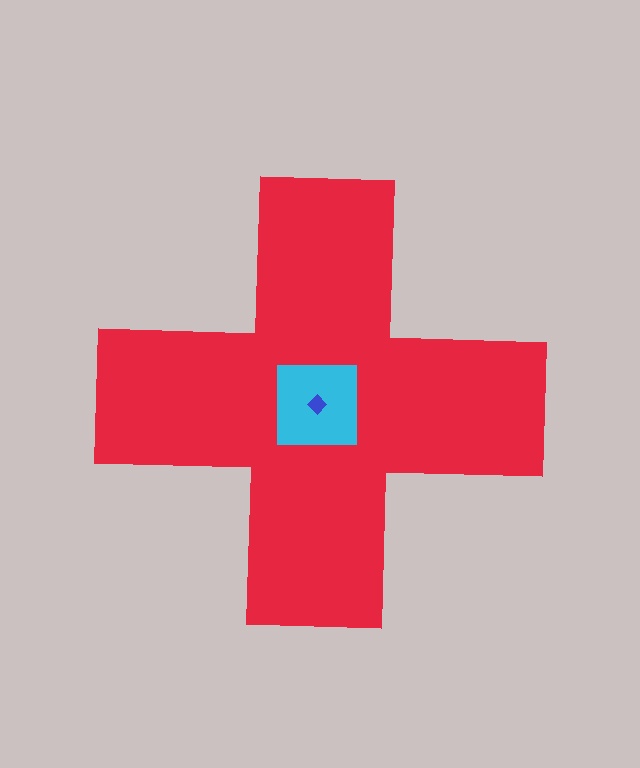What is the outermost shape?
The red cross.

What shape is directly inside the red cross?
The cyan square.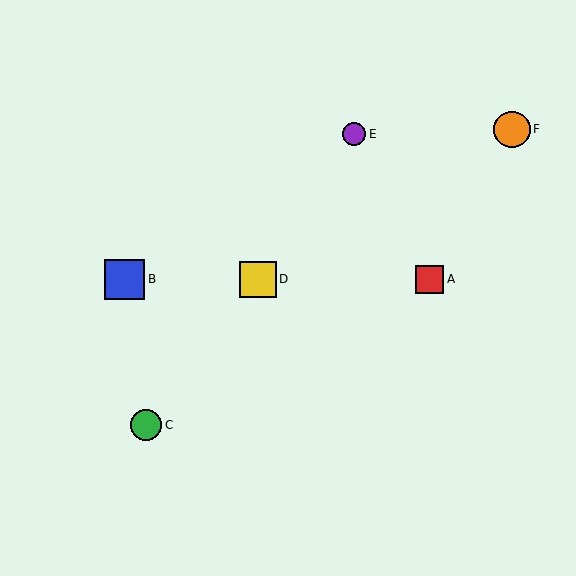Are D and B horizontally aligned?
Yes, both are at y≈279.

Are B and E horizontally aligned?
No, B is at y≈279 and E is at y≈134.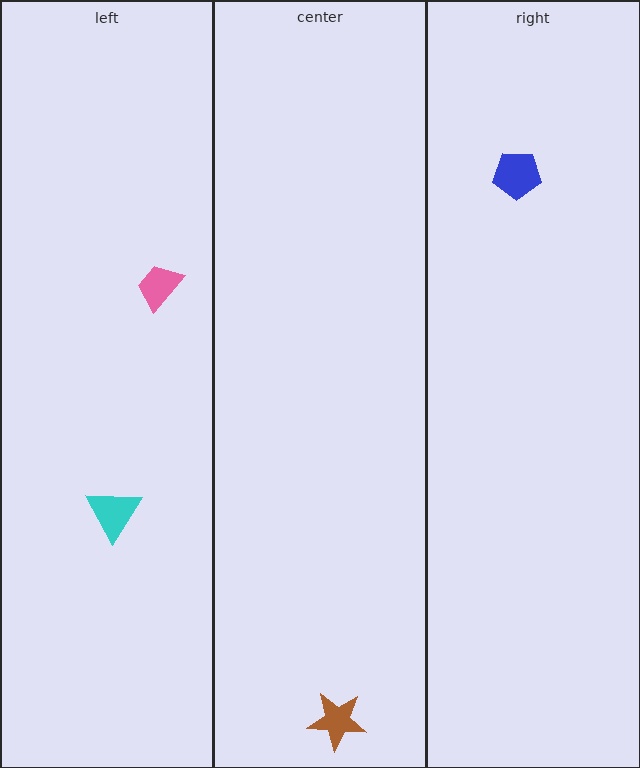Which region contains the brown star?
The center region.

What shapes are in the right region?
The blue pentagon.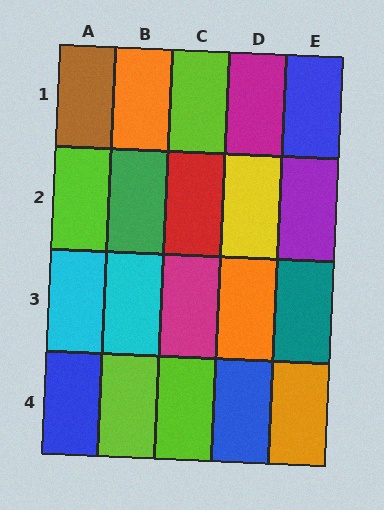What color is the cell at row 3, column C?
Magenta.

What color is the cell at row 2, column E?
Purple.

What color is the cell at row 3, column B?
Cyan.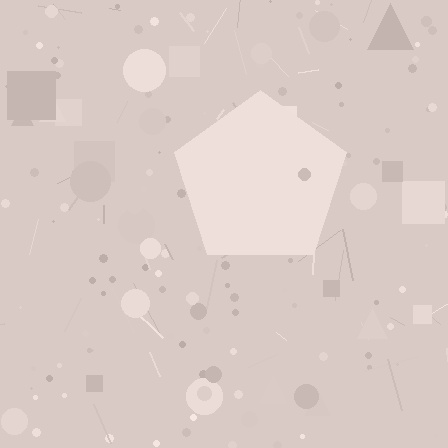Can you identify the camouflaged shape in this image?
The camouflaged shape is a pentagon.